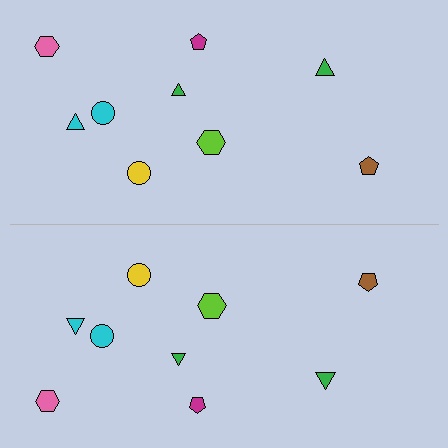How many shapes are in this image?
There are 18 shapes in this image.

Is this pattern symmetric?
Yes, this pattern has bilateral (reflection) symmetry.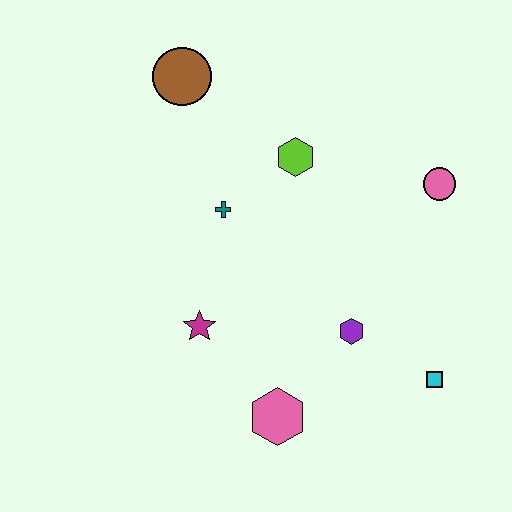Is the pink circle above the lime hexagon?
No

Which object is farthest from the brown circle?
The cyan square is farthest from the brown circle.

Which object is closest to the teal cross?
The lime hexagon is closest to the teal cross.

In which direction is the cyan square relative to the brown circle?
The cyan square is below the brown circle.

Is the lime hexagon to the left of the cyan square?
Yes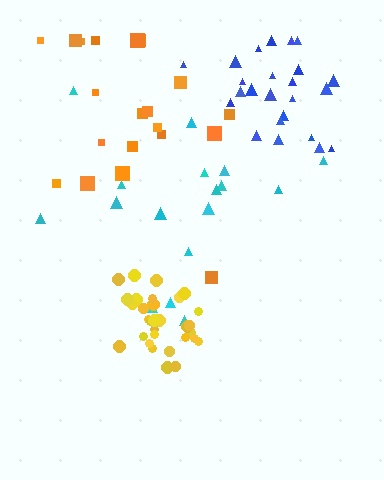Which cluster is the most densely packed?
Yellow.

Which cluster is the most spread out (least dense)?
Orange.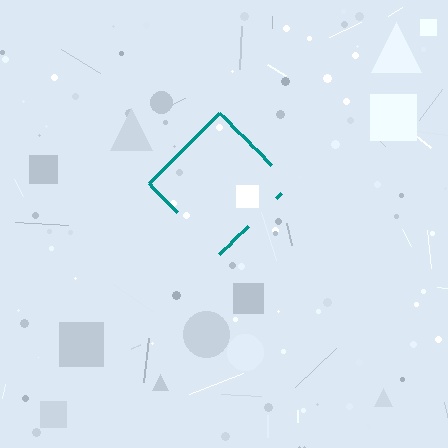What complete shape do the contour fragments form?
The contour fragments form a diamond.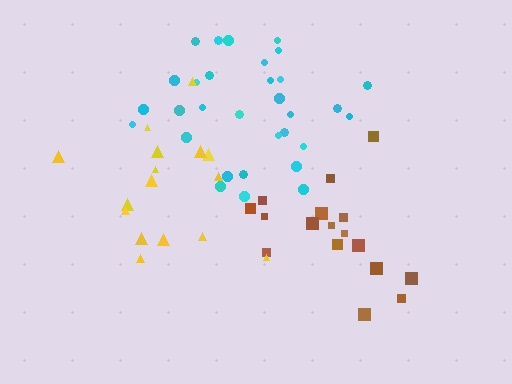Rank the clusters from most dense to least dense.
cyan, brown, yellow.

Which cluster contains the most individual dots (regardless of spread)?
Cyan (31).